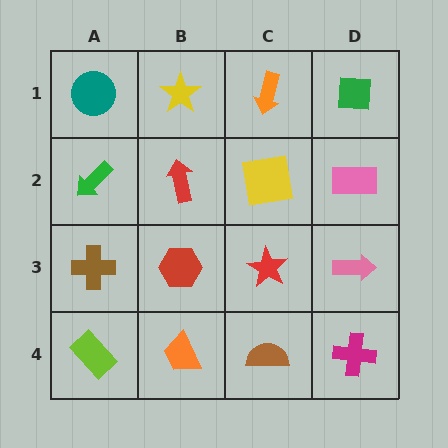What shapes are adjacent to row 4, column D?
A pink arrow (row 3, column D), a brown semicircle (row 4, column C).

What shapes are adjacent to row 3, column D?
A pink rectangle (row 2, column D), a magenta cross (row 4, column D), a red star (row 3, column C).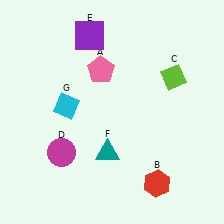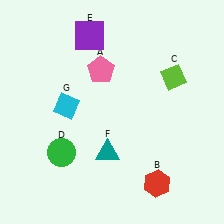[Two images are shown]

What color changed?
The circle (D) changed from magenta in Image 1 to green in Image 2.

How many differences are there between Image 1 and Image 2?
There is 1 difference between the two images.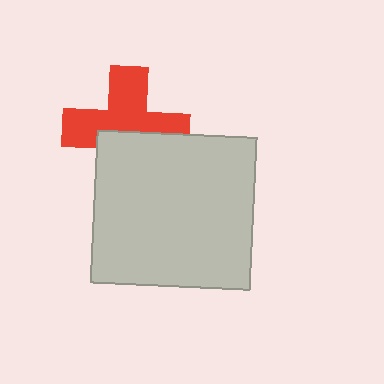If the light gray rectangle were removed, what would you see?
You would see the complete red cross.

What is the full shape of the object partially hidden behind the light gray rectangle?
The partially hidden object is a red cross.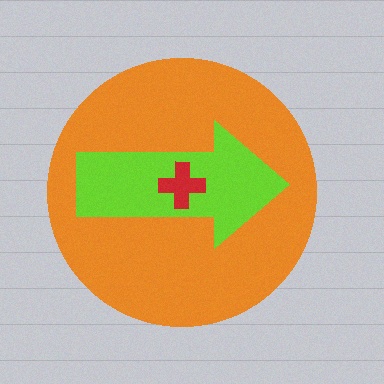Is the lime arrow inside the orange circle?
Yes.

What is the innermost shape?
The red cross.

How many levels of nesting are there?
3.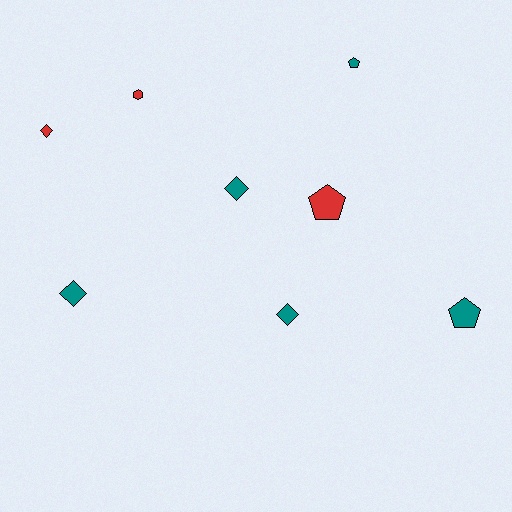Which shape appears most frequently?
Diamond, with 4 objects.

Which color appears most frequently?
Teal, with 5 objects.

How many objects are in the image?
There are 8 objects.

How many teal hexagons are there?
There are no teal hexagons.